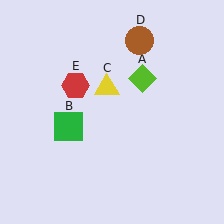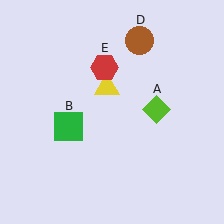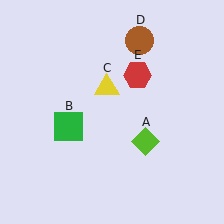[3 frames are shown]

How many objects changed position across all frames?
2 objects changed position: lime diamond (object A), red hexagon (object E).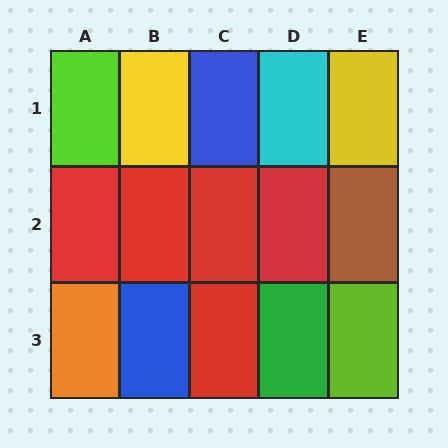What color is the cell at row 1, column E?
Yellow.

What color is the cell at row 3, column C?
Red.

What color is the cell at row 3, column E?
Lime.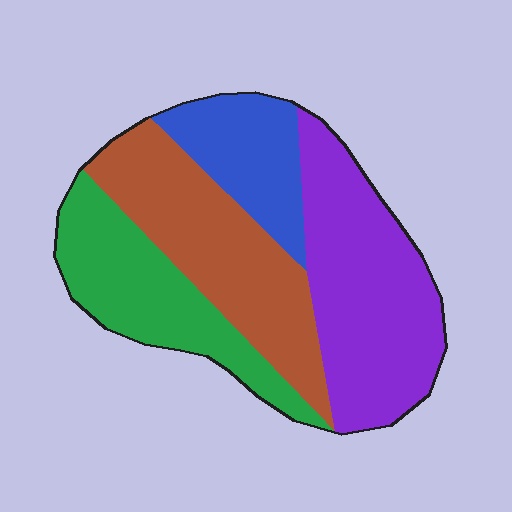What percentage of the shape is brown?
Brown takes up about one quarter (1/4) of the shape.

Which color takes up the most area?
Purple, at roughly 35%.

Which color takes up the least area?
Blue, at roughly 15%.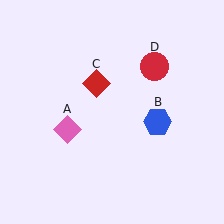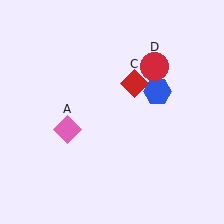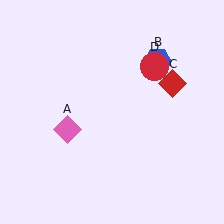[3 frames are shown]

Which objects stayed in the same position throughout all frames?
Pink diamond (object A) and red circle (object D) remained stationary.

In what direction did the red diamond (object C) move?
The red diamond (object C) moved right.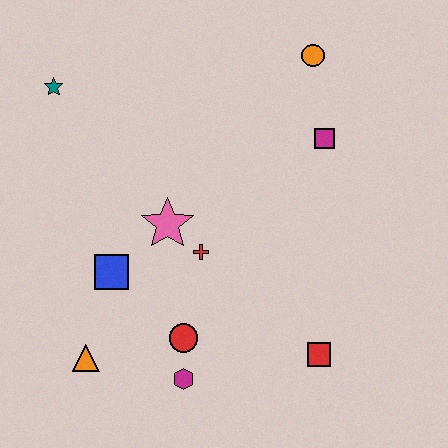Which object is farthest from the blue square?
The orange circle is farthest from the blue square.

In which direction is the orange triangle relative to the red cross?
The orange triangle is to the left of the red cross.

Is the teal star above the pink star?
Yes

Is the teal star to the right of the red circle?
No